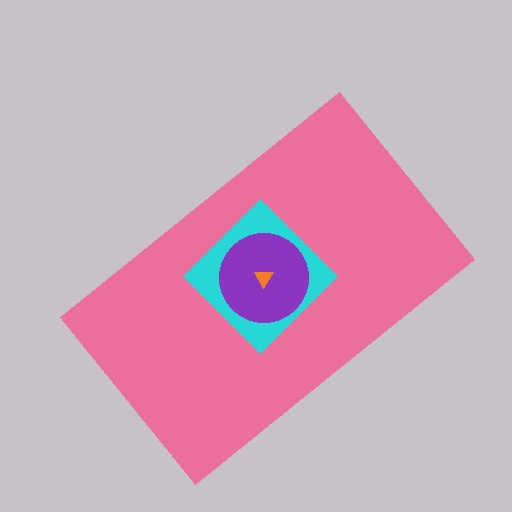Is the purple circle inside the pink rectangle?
Yes.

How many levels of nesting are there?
4.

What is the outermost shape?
The pink rectangle.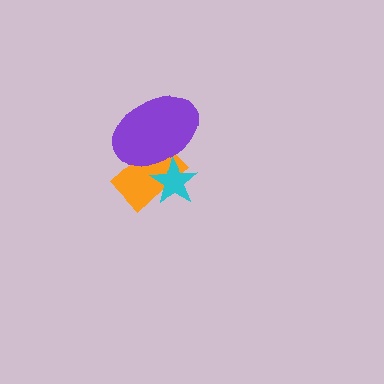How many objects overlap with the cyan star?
2 objects overlap with the cyan star.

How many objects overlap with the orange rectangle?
2 objects overlap with the orange rectangle.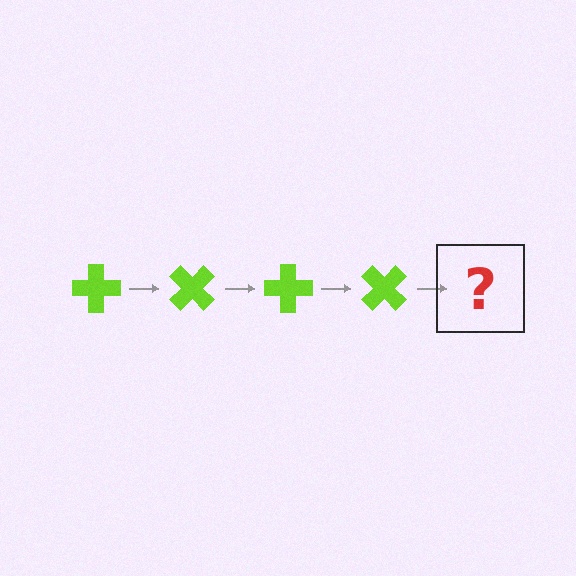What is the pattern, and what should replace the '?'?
The pattern is that the cross rotates 45 degrees each step. The '?' should be a lime cross rotated 180 degrees.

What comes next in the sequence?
The next element should be a lime cross rotated 180 degrees.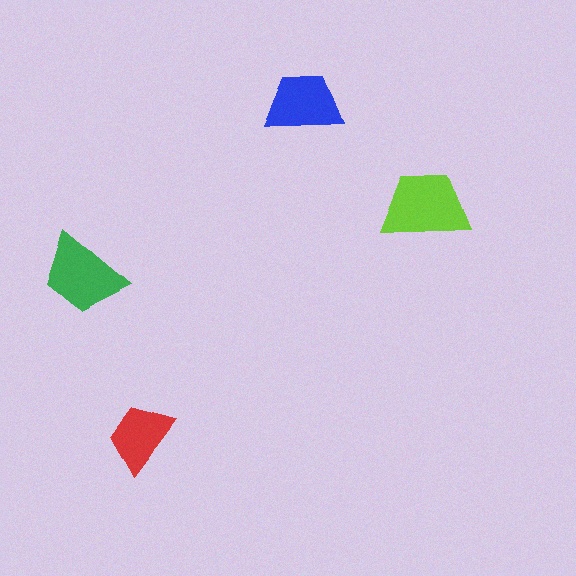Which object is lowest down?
The red trapezoid is bottommost.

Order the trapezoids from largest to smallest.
the lime one, the green one, the blue one, the red one.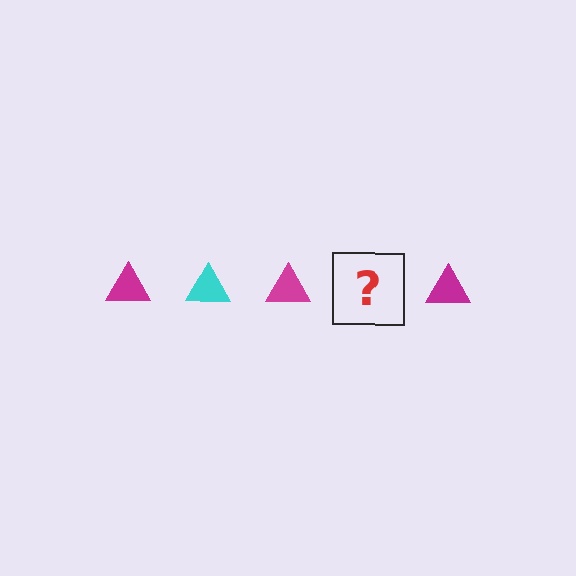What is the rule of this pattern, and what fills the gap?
The rule is that the pattern cycles through magenta, cyan triangles. The gap should be filled with a cyan triangle.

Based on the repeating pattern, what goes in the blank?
The blank should be a cyan triangle.